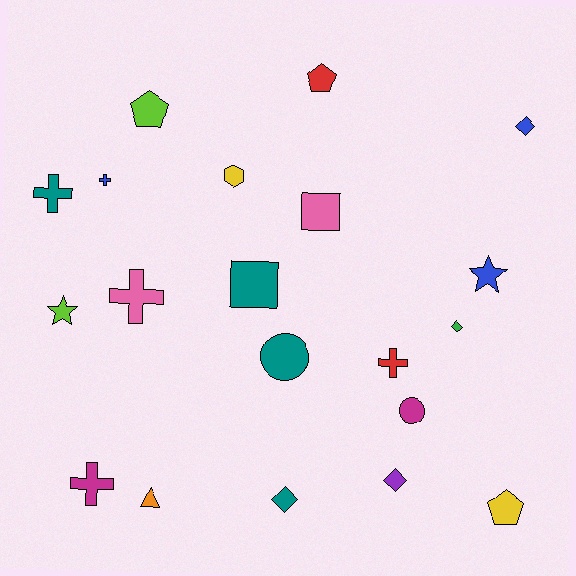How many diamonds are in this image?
There are 4 diamonds.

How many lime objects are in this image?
There are 2 lime objects.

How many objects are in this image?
There are 20 objects.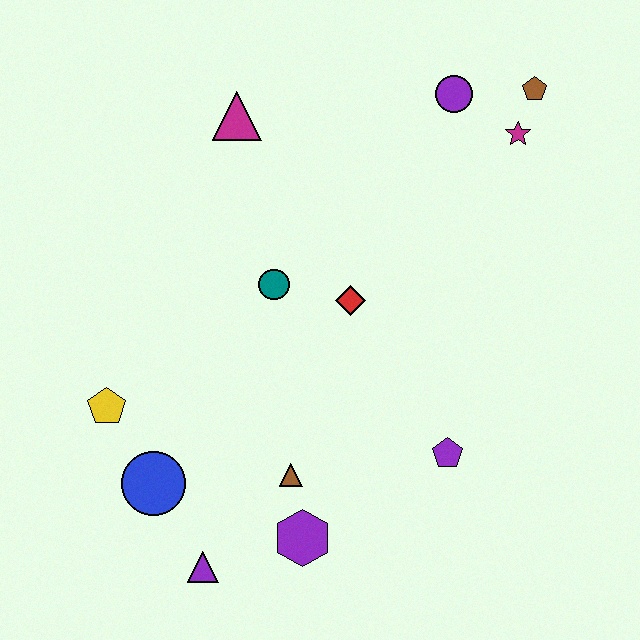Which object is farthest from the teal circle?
The brown pentagon is farthest from the teal circle.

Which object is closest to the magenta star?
The brown pentagon is closest to the magenta star.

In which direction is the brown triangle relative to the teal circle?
The brown triangle is below the teal circle.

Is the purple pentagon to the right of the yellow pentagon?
Yes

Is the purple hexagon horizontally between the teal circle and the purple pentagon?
Yes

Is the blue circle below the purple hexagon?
No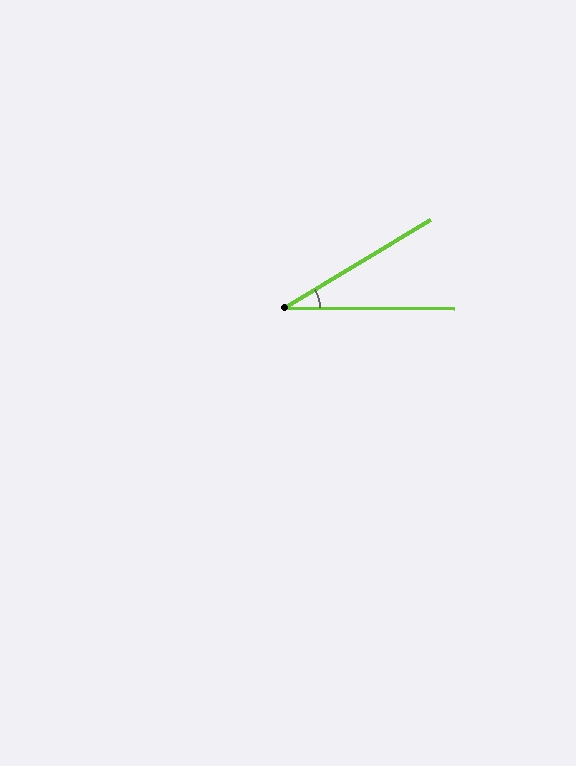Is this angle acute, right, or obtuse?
It is acute.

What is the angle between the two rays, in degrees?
Approximately 32 degrees.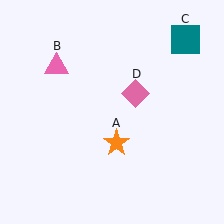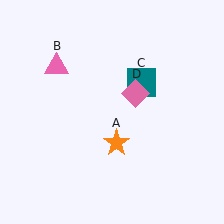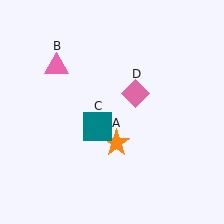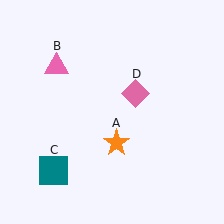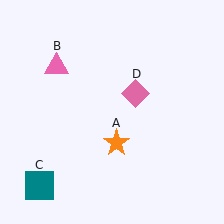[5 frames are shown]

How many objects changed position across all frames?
1 object changed position: teal square (object C).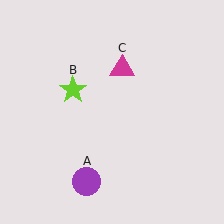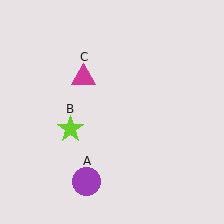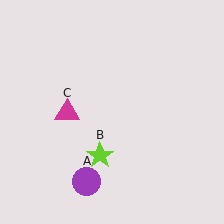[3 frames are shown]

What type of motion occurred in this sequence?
The lime star (object B), magenta triangle (object C) rotated counterclockwise around the center of the scene.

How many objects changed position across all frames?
2 objects changed position: lime star (object B), magenta triangle (object C).